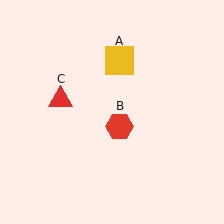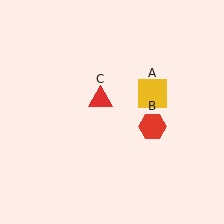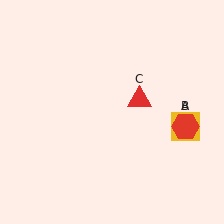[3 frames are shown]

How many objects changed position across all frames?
3 objects changed position: yellow square (object A), red hexagon (object B), red triangle (object C).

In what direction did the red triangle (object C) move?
The red triangle (object C) moved right.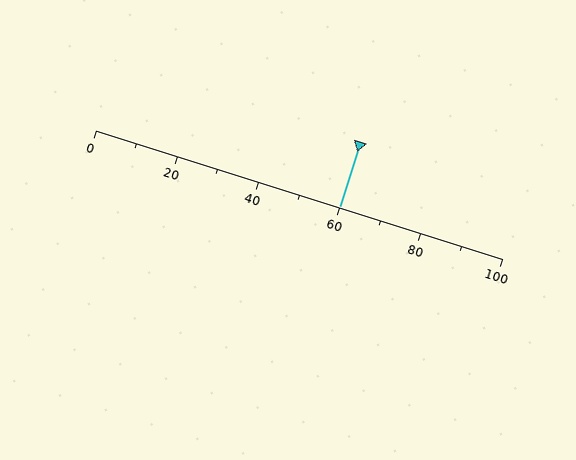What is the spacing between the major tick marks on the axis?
The major ticks are spaced 20 apart.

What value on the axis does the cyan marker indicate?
The marker indicates approximately 60.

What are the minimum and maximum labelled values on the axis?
The axis runs from 0 to 100.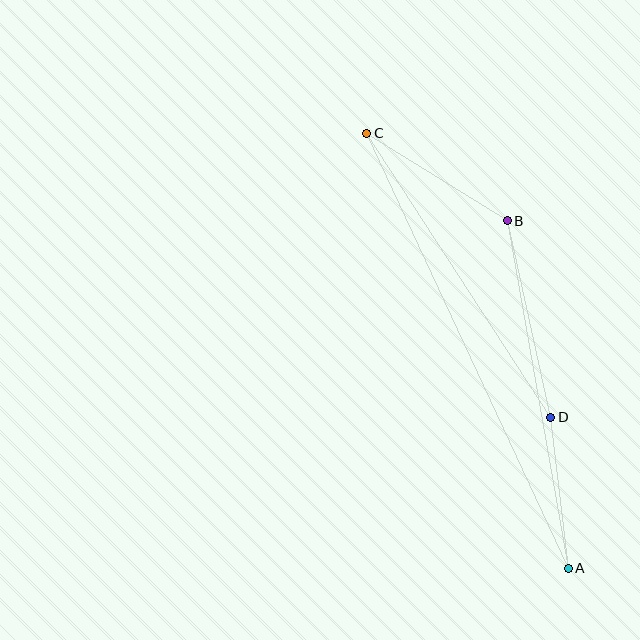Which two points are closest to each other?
Points A and D are closest to each other.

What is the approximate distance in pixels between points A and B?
The distance between A and B is approximately 352 pixels.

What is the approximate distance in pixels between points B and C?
The distance between B and C is approximately 165 pixels.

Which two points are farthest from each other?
Points A and C are farthest from each other.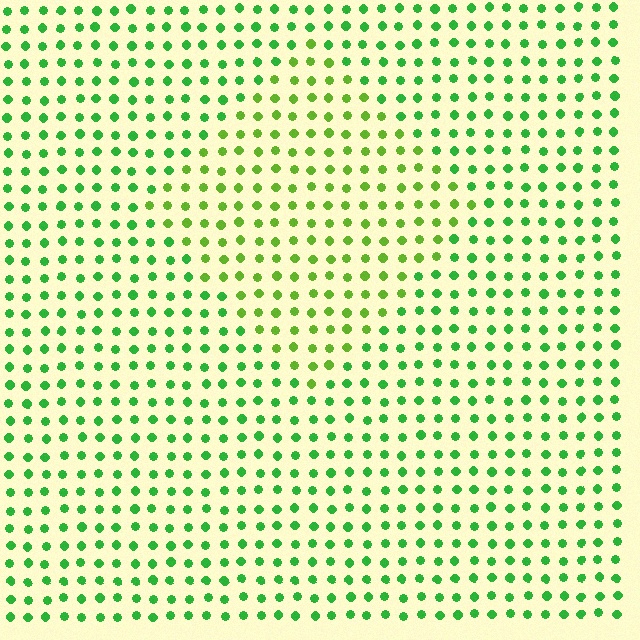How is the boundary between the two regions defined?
The boundary is defined purely by a slight shift in hue (about 30 degrees). Spacing, size, and orientation are identical on both sides.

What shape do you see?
I see a diamond.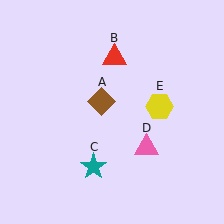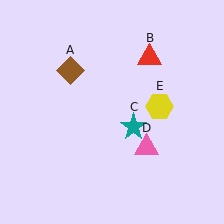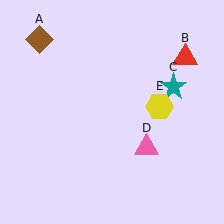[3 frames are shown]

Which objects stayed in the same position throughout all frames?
Pink triangle (object D) and yellow hexagon (object E) remained stationary.